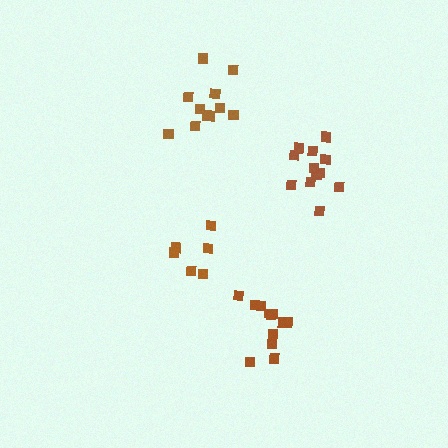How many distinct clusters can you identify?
There are 4 distinct clusters.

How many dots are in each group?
Group 1: 12 dots, Group 2: 6 dots, Group 3: 12 dots, Group 4: 12 dots (42 total).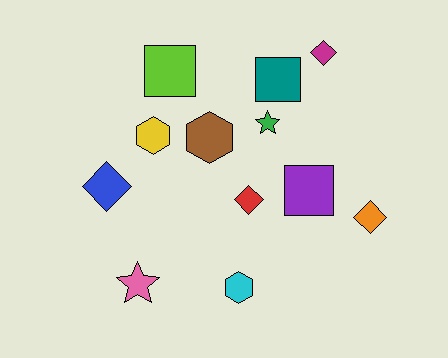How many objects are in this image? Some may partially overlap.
There are 12 objects.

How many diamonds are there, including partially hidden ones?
There are 4 diamonds.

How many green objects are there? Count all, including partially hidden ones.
There is 1 green object.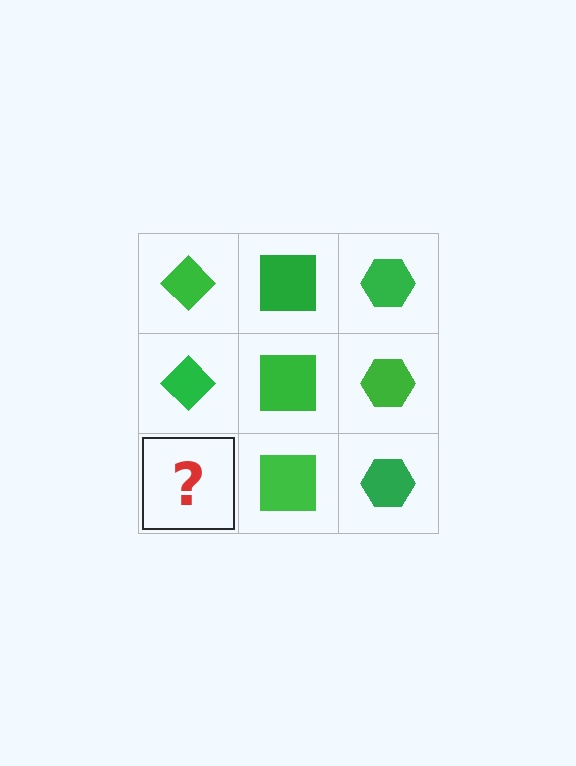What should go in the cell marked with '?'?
The missing cell should contain a green diamond.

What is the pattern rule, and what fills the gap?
The rule is that each column has a consistent shape. The gap should be filled with a green diamond.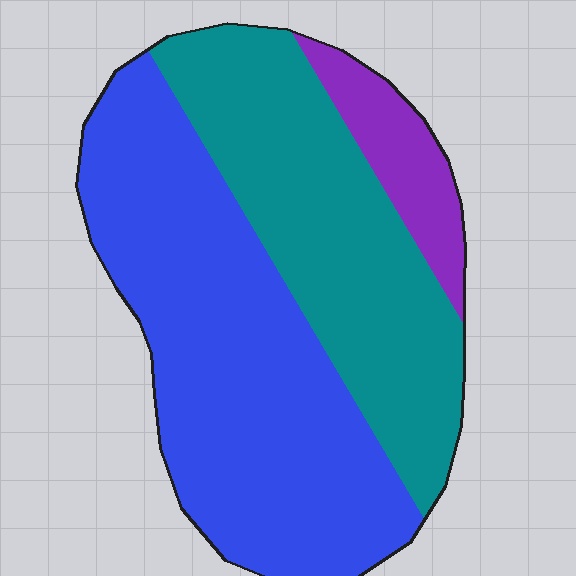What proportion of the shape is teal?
Teal takes up about three eighths (3/8) of the shape.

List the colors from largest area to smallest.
From largest to smallest: blue, teal, purple.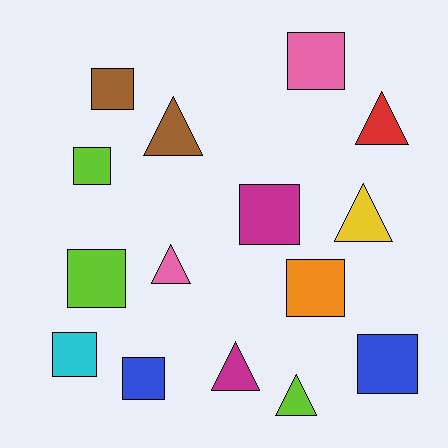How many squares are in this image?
There are 9 squares.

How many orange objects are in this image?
There is 1 orange object.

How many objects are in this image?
There are 15 objects.